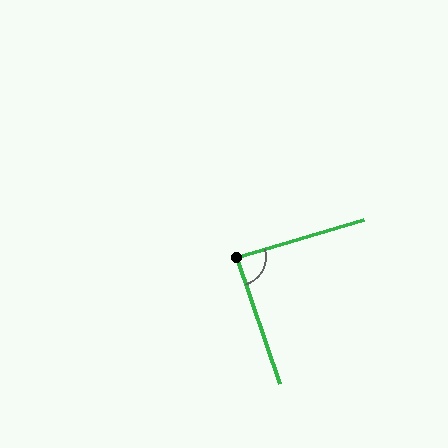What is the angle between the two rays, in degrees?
Approximately 87 degrees.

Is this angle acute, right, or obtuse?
It is approximately a right angle.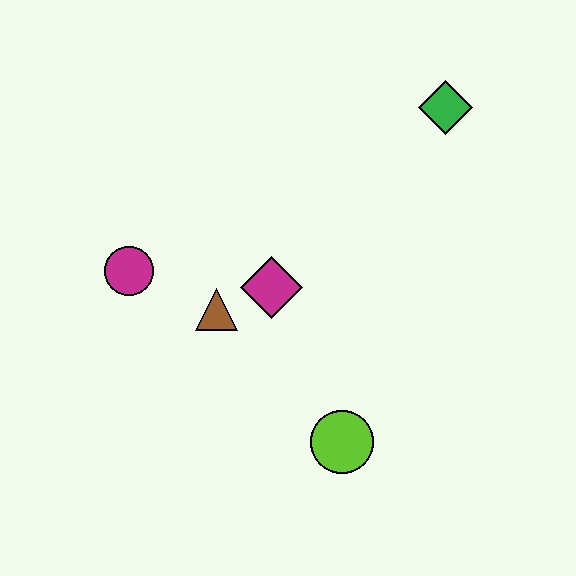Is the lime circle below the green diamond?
Yes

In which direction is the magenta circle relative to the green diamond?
The magenta circle is to the left of the green diamond.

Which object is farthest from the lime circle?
The green diamond is farthest from the lime circle.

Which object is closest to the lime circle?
The magenta diamond is closest to the lime circle.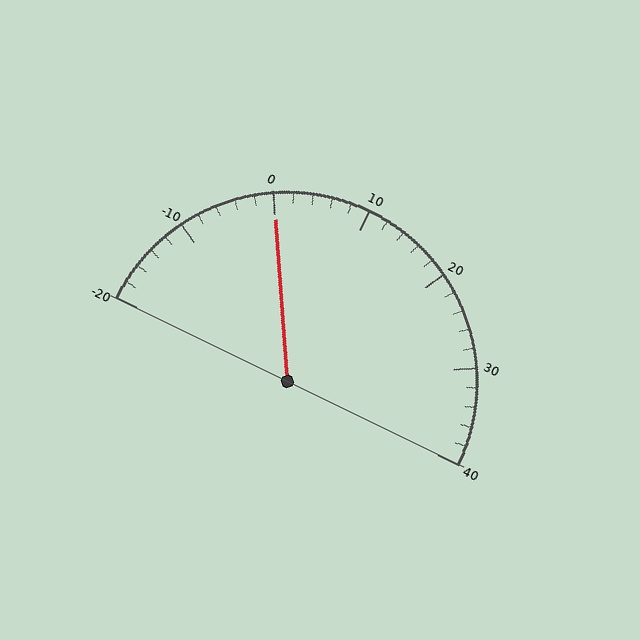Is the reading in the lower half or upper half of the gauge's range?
The reading is in the lower half of the range (-20 to 40).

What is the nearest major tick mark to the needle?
The nearest major tick mark is 0.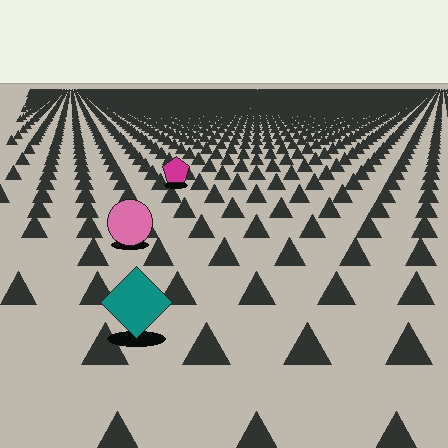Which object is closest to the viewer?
The teal diamond is closest. The texture marks near it are larger and more spread out.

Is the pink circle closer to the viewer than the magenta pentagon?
Yes. The pink circle is closer — you can tell from the texture gradient: the ground texture is coarser near it.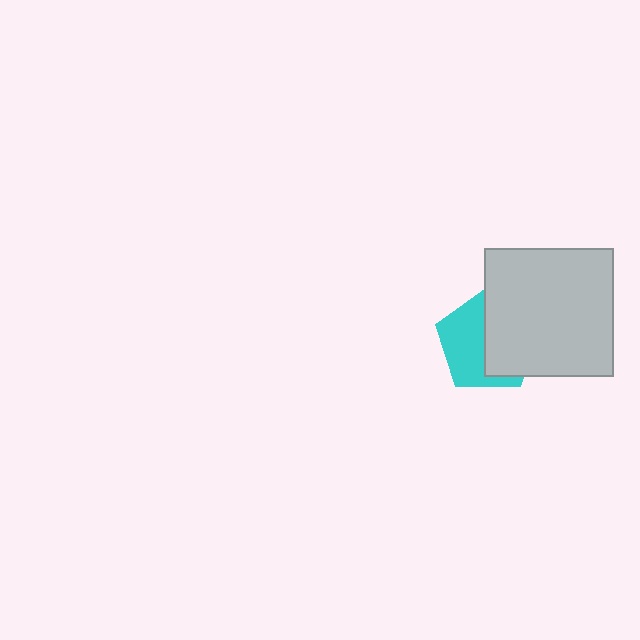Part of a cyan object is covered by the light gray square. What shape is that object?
It is a pentagon.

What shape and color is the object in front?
The object in front is a light gray square.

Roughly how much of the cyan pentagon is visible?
About half of it is visible (roughly 49%).